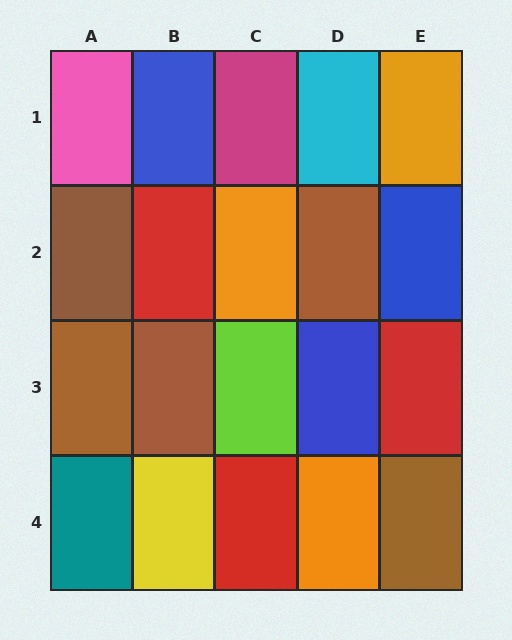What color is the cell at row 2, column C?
Orange.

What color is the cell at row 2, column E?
Blue.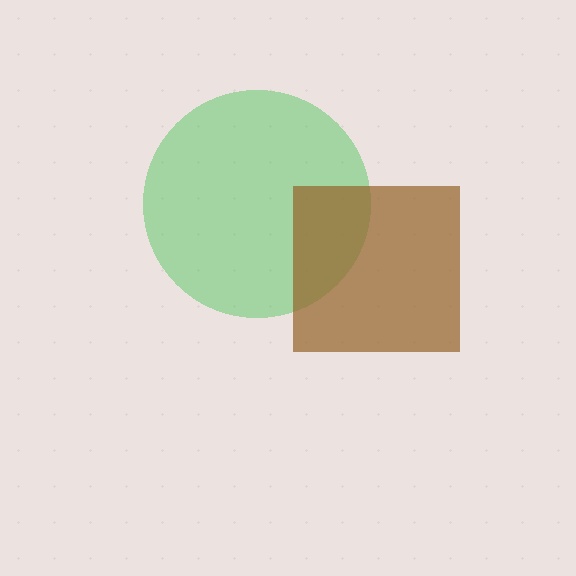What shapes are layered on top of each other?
The layered shapes are: a green circle, a brown square.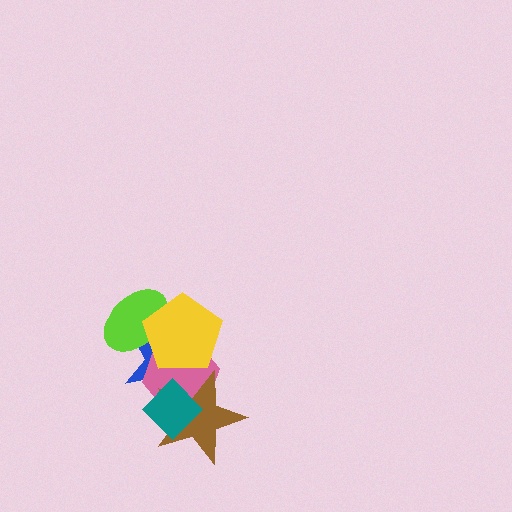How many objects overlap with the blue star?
5 objects overlap with the blue star.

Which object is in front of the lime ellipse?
The yellow pentagon is in front of the lime ellipse.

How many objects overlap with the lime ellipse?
2 objects overlap with the lime ellipse.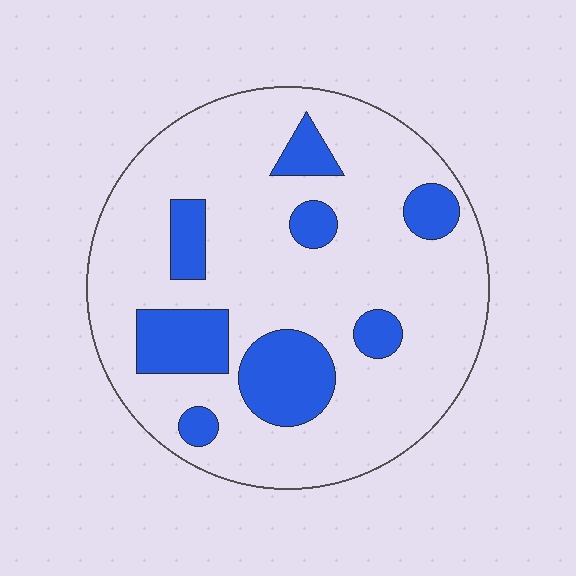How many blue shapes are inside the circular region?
8.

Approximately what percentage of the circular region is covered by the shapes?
Approximately 20%.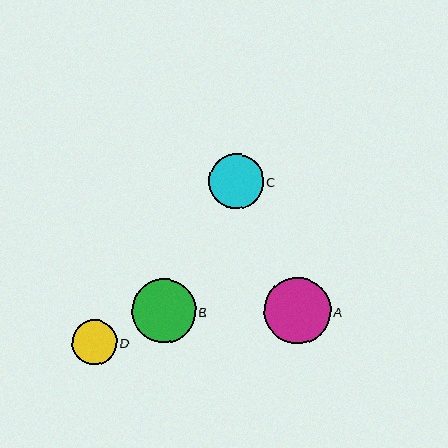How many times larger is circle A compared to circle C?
Circle A is approximately 1.2 times the size of circle C.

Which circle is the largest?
Circle A is the largest with a size of approximately 66 pixels.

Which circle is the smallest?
Circle D is the smallest with a size of approximately 45 pixels.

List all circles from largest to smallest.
From largest to smallest: A, B, C, D.